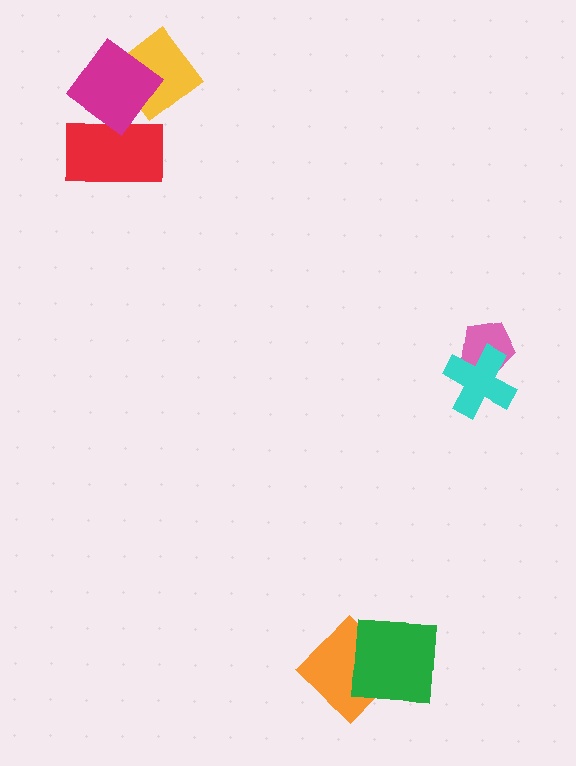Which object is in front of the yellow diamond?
The magenta diamond is in front of the yellow diamond.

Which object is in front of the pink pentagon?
The cyan cross is in front of the pink pentagon.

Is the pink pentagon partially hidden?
Yes, it is partially covered by another shape.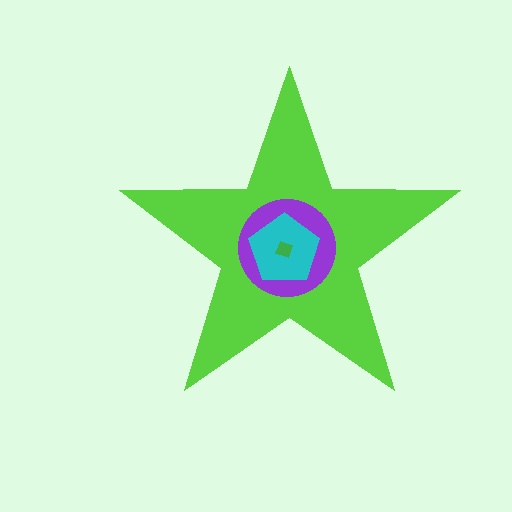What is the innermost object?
The green diamond.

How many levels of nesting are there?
4.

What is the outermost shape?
The lime star.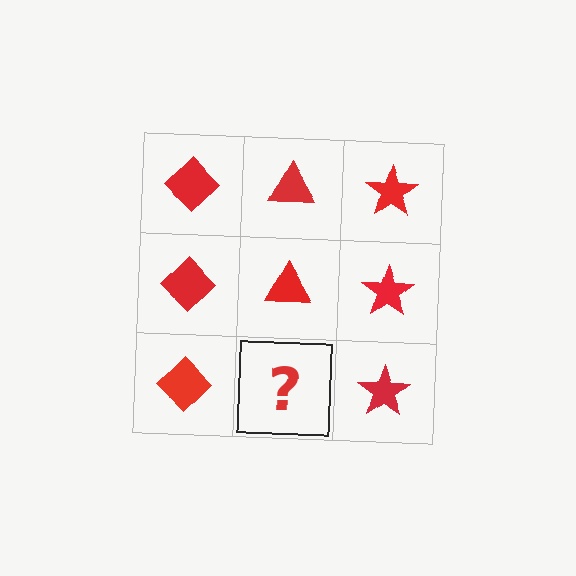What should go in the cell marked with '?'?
The missing cell should contain a red triangle.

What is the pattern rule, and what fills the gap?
The rule is that each column has a consistent shape. The gap should be filled with a red triangle.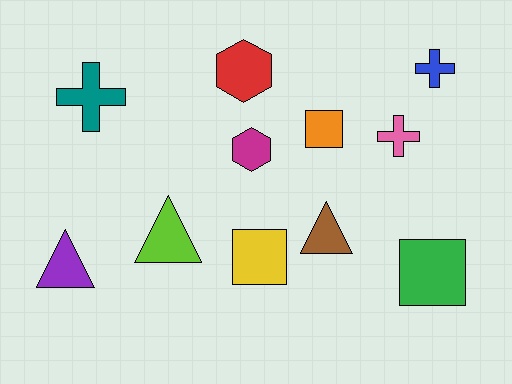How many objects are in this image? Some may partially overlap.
There are 11 objects.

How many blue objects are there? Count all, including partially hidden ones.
There is 1 blue object.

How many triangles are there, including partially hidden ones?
There are 3 triangles.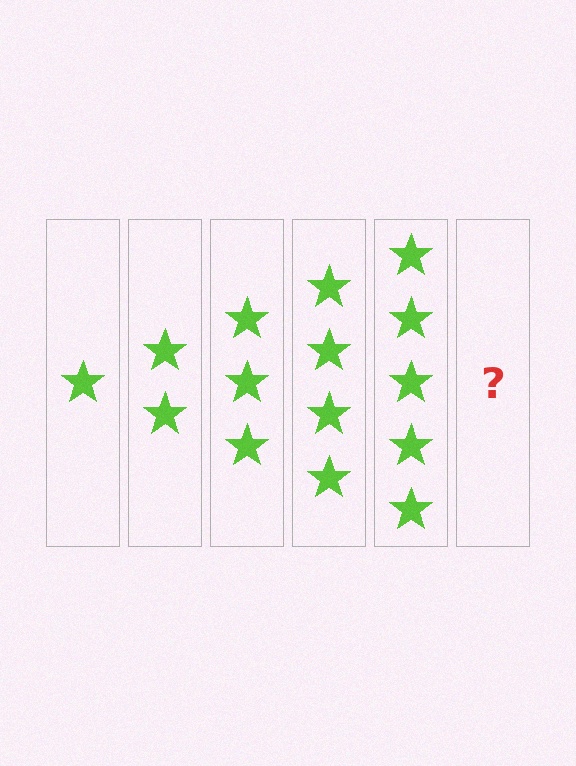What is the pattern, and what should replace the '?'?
The pattern is that each step adds one more star. The '?' should be 6 stars.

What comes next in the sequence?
The next element should be 6 stars.